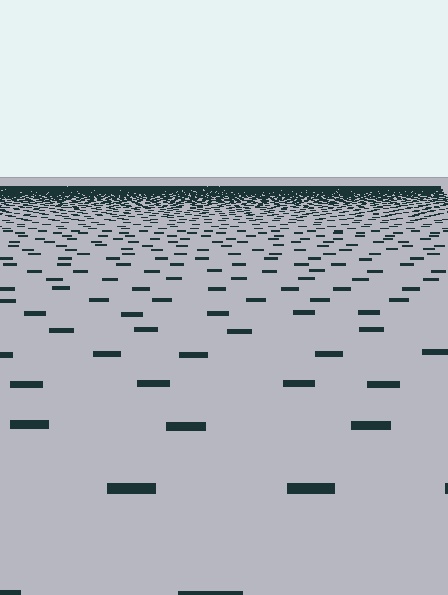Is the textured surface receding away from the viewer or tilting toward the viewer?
The surface is receding away from the viewer. Texture elements get smaller and denser toward the top.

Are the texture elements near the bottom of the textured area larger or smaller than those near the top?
Larger. Near the bottom, elements are closer to the viewer and appear at a bigger on-screen size.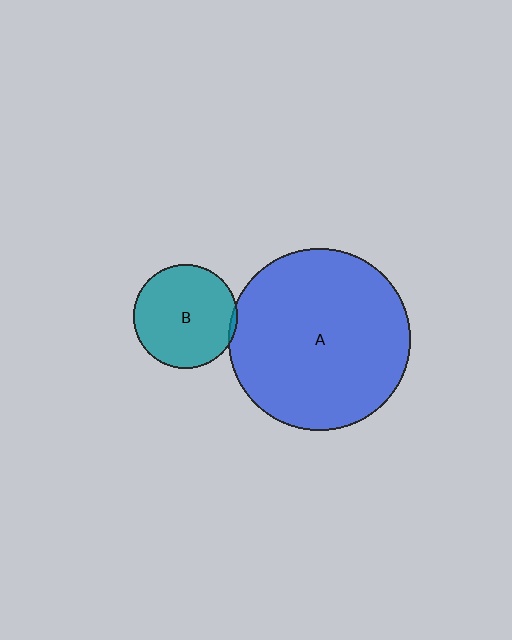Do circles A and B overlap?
Yes.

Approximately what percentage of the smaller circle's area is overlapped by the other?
Approximately 5%.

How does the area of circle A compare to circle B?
Approximately 3.1 times.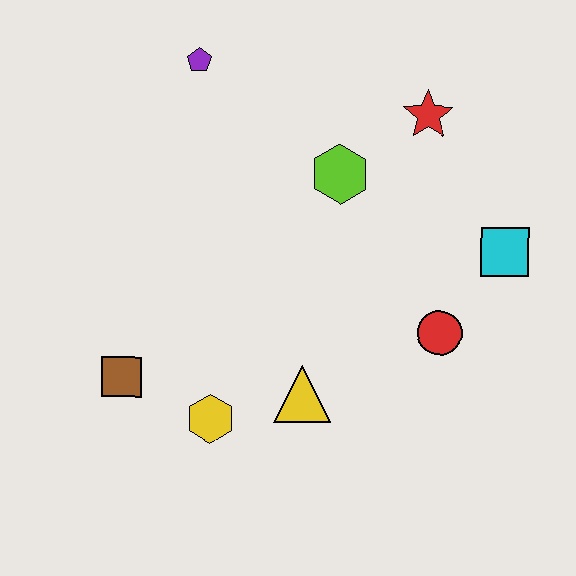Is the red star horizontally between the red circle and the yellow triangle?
Yes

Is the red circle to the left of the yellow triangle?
No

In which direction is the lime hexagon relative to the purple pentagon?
The lime hexagon is to the right of the purple pentagon.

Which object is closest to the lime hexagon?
The red star is closest to the lime hexagon.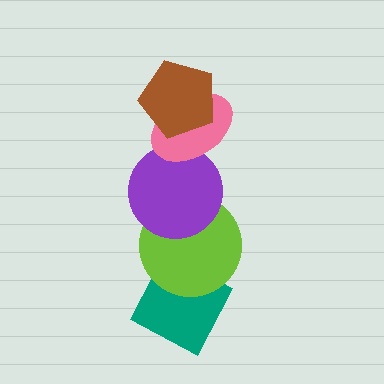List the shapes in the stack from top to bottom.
From top to bottom: the brown pentagon, the pink ellipse, the purple circle, the lime circle, the teal diamond.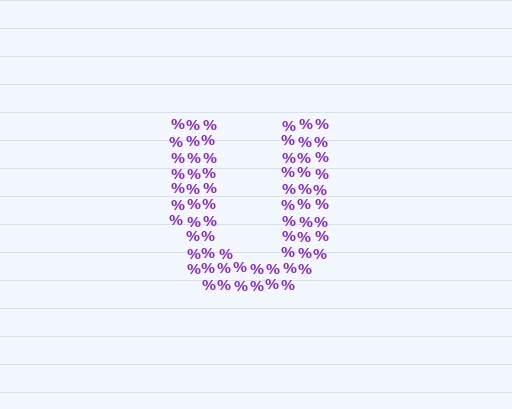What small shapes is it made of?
It is made of small percent signs.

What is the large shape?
The large shape is the letter U.